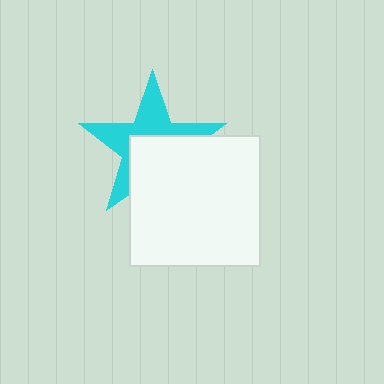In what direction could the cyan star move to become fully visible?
The cyan star could move up. That would shift it out from behind the white square entirely.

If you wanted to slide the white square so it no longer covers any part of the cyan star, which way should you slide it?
Slide it down — that is the most direct way to separate the two shapes.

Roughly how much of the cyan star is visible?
About half of it is visible (roughly 52%).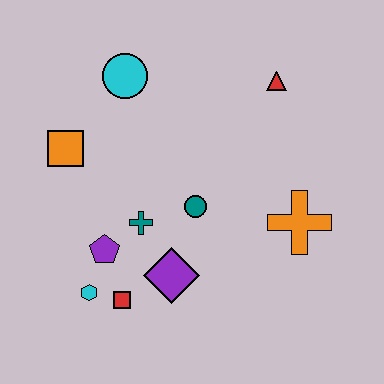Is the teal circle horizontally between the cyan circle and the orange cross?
Yes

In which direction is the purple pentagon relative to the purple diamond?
The purple pentagon is to the left of the purple diamond.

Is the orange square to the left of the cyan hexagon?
Yes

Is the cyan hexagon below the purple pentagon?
Yes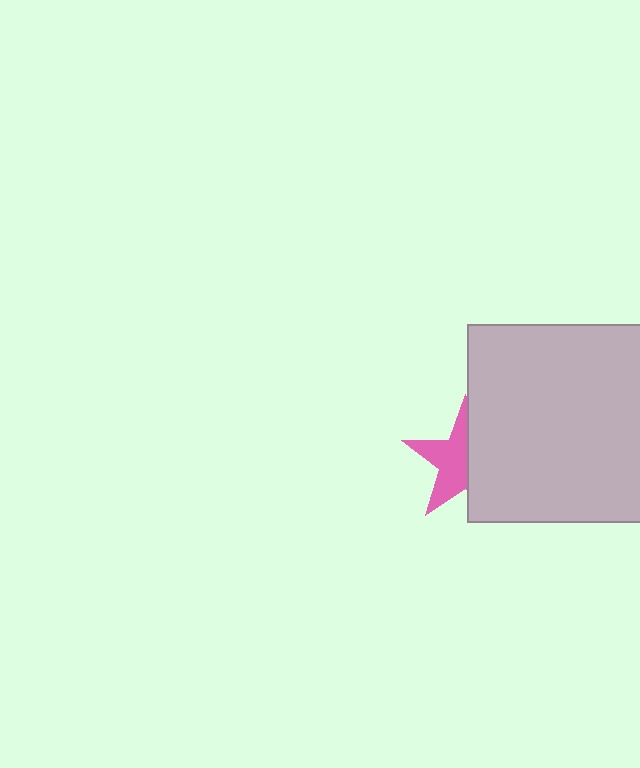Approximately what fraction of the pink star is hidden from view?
Roughly 46% of the pink star is hidden behind the light gray rectangle.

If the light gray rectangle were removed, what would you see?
You would see the complete pink star.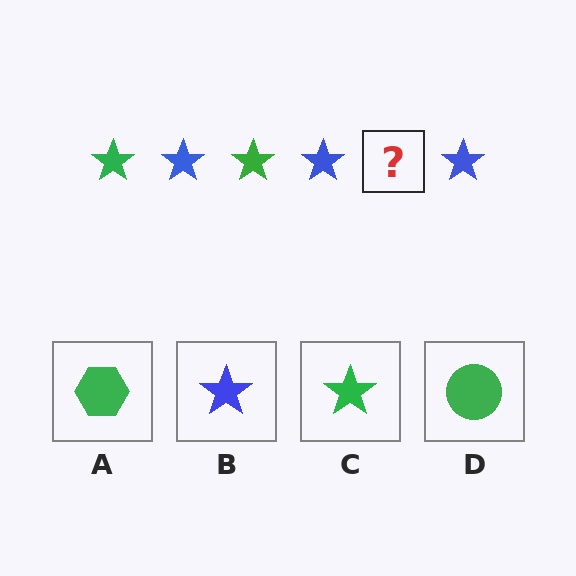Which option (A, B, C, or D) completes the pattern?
C.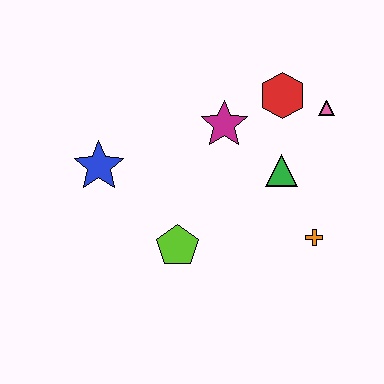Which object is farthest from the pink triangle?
The blue star is farthest from the pink triangle.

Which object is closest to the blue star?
The lime pentagon is closest to the blue star.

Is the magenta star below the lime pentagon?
No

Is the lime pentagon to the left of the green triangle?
Yes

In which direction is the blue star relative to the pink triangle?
The blue star is to the left of the pink triangle.